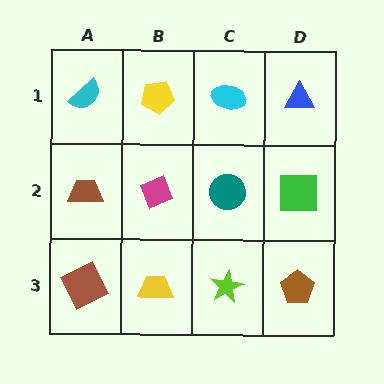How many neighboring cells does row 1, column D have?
2.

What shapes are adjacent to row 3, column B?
A magenta diamond (row 2, column B), a brown square (row 3, column A), a lime star (row 3, column C).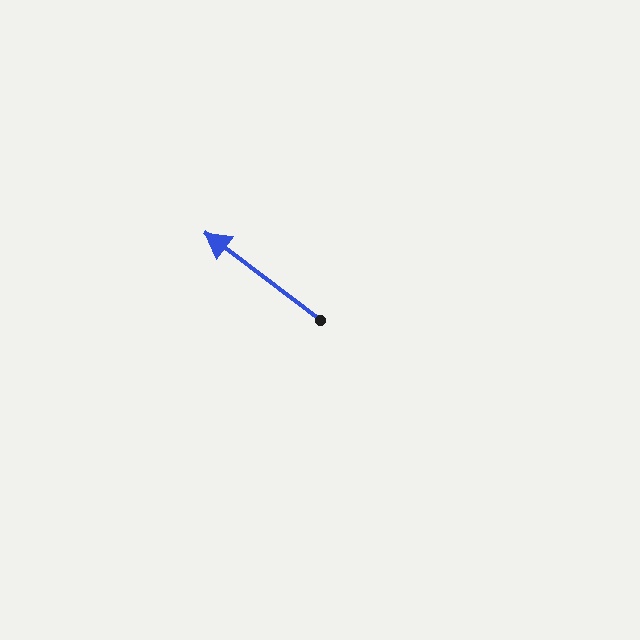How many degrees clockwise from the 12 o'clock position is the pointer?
Approximately 307 degrees.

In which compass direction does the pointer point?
Northwest.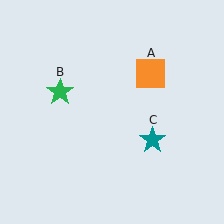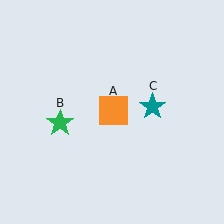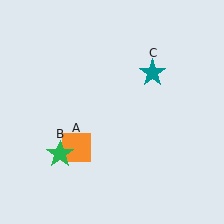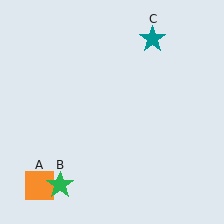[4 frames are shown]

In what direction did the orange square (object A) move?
The orange square (object A) moved down and to the left.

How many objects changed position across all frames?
3 objects changed position: orange square (object A), green star (object B), teal star (object C).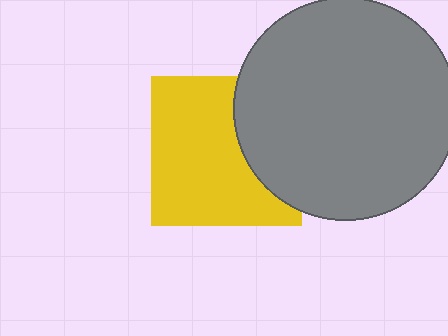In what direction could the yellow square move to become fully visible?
The yellow square could move left. That would shift it out from behind the gray circle entirely.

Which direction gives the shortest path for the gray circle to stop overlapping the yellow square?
Moving right gives the shortest separation.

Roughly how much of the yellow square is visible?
Most of it is visible (roughly 67%).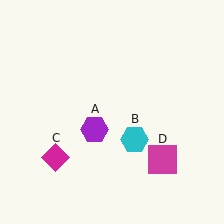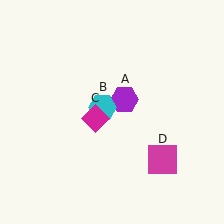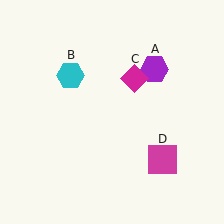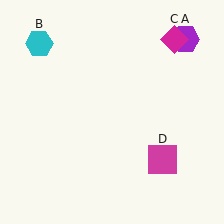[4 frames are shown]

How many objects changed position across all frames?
3 objects changed position: purple hexagon (object A), cyan hexagon (object B), magenta diamond (object C).